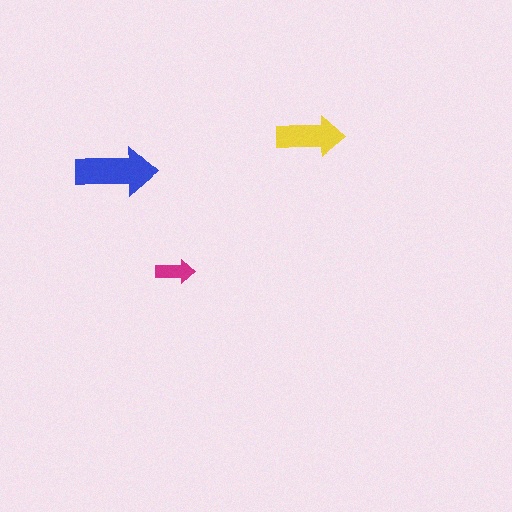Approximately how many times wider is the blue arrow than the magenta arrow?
About 2 times wider.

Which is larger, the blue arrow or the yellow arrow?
The blue one.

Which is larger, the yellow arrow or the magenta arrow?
The yellow one.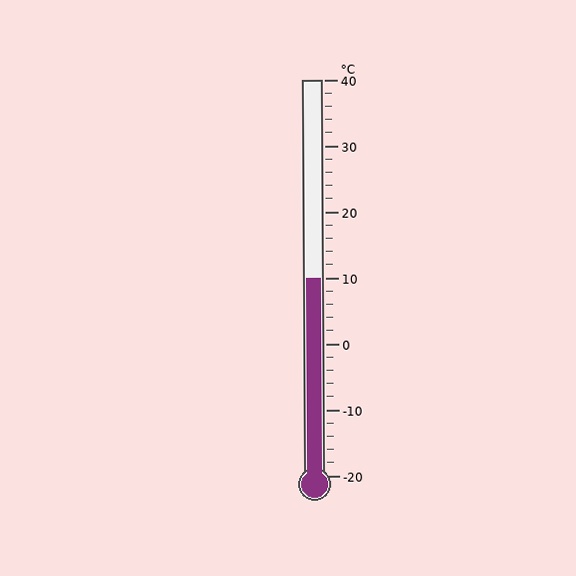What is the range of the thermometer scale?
The thermometer scale ranges from -20°C to 40°C.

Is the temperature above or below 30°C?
The temperature is below 30°C.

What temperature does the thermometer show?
The thermometer shows approximately 10°C.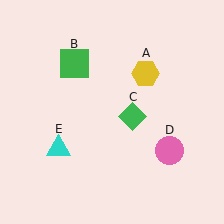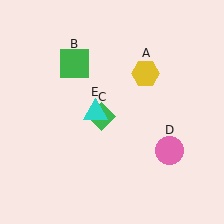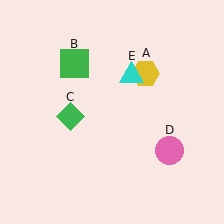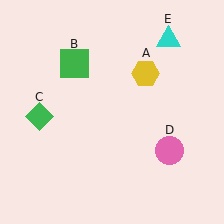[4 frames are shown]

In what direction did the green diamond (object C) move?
The green diamond (object C) moved left.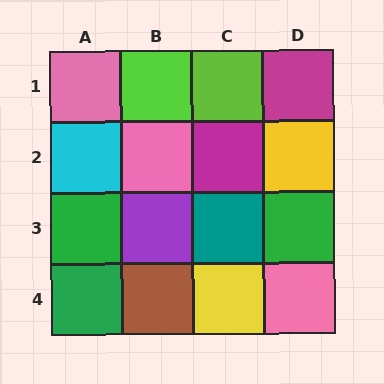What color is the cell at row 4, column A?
Green.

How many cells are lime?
2 cells are lime.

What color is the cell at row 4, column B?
Brown.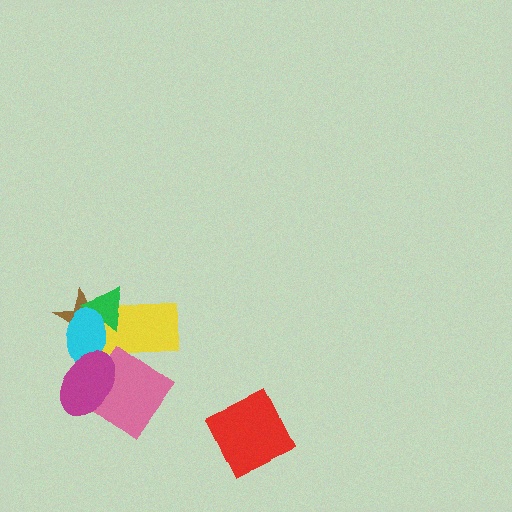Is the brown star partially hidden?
Yes, it is partially covered by another shape.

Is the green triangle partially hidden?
Yes, it is partially covered by another shape.